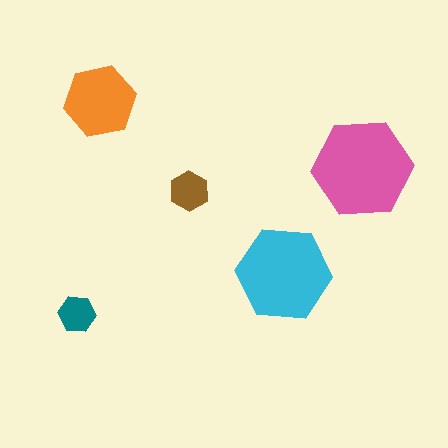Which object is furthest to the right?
The pink hexagon is rightmost.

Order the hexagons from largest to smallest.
the pink one, the cyan one, the orange one, the brown one, the teal one.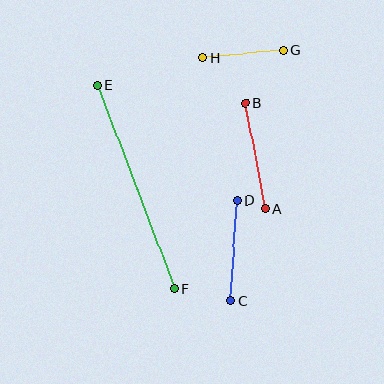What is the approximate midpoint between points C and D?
The midpoint is at approximately (234, 250) pixels.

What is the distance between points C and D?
The distance is approximately 100 pixels.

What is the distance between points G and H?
The distance is approximately 81 pixels.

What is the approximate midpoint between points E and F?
The midpoint is at approximately (136, 187) pixels.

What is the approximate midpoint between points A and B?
The midpoint is at approximately (255, 156) pixels.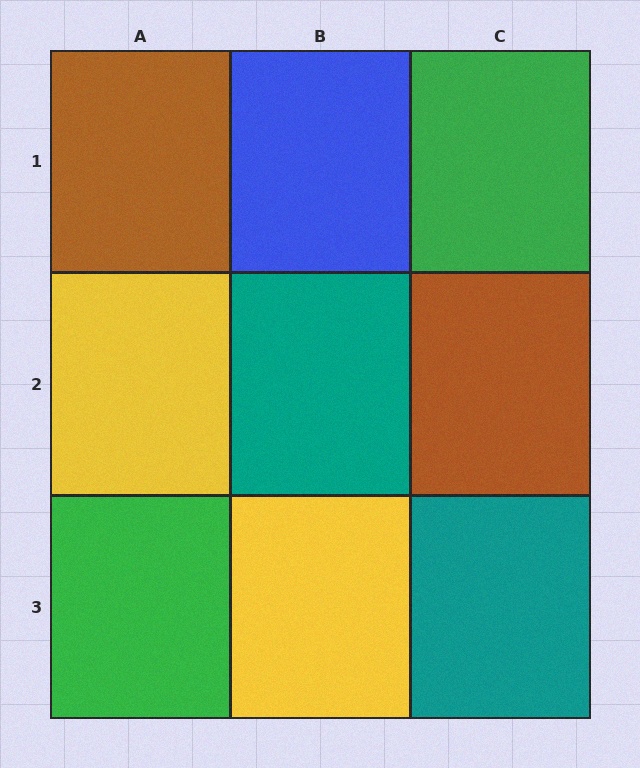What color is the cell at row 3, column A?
Green.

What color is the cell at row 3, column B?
Yellow.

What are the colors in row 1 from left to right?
Brown, blue, green.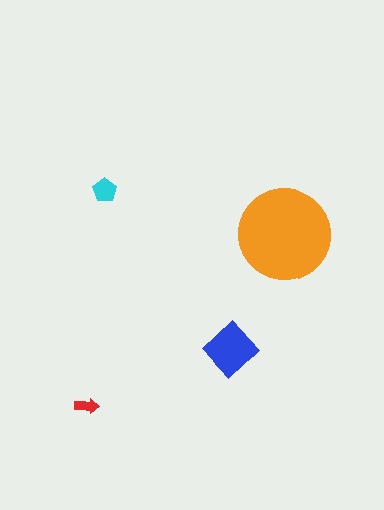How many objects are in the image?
There are 4 objects in the image.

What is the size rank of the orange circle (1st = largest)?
1st.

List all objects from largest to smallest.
The orange circle, the blue diamond, the cyan pentagon, the red arrow.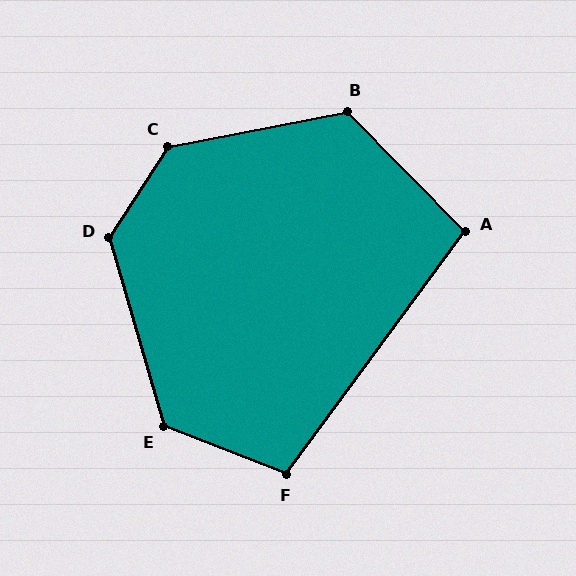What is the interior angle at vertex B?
Approximately 124 degrees (obtuse).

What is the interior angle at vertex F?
Approximately 105 degrees (obtuse).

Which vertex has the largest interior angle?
C, at approximately 133 degrees.